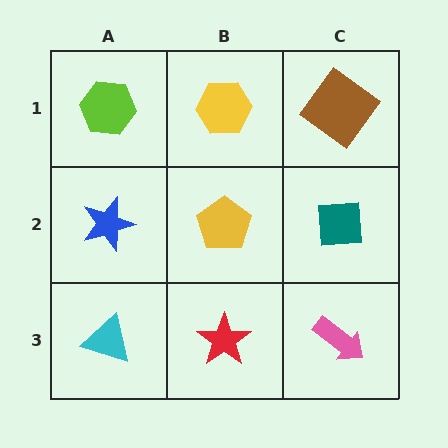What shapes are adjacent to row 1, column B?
A yellow pentagon (row 2, column B), a lime hexagon (row 1, column A), a brown diamond (row 1, column C).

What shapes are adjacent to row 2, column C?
A brown diamond (row 1, column C), a pink arrow (row 3, column C), a yellow pentagon (row 2, column B).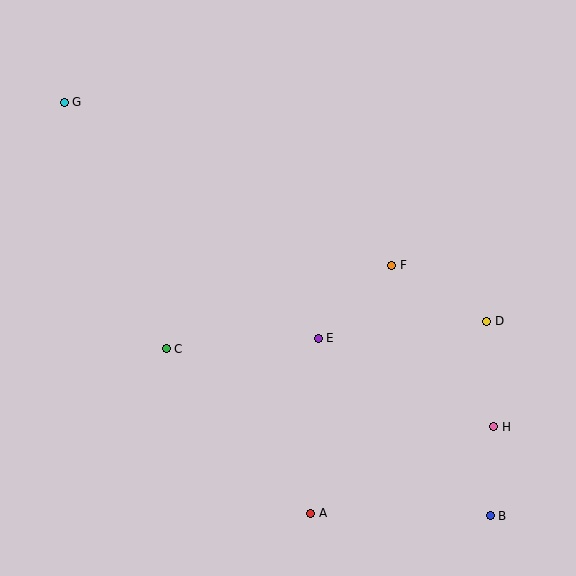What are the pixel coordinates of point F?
Point F is at (392, 265).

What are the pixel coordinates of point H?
Point H is at (494, 427).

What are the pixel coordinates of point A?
Point A is at (311, 513).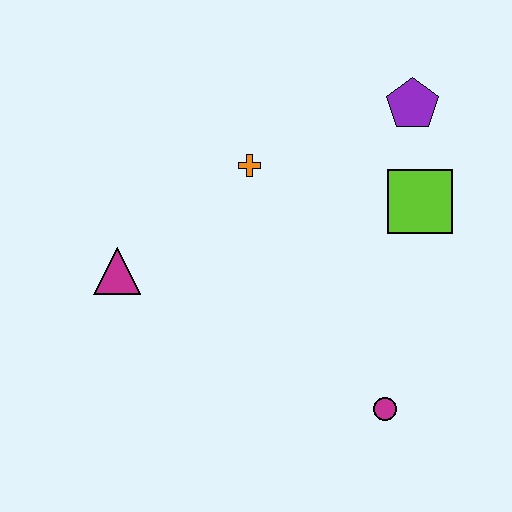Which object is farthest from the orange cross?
The magenta circle is farthest from the orange cross.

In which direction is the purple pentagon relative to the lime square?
The purple pentagon is above the lime square.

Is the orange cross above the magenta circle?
Yes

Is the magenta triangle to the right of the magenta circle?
No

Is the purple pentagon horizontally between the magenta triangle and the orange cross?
No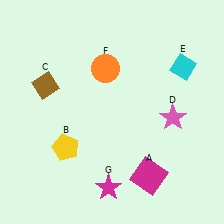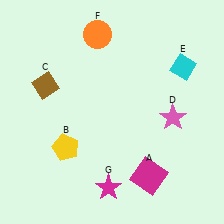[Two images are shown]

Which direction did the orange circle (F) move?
The orange circle (F) moved up.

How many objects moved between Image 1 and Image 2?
1 object moved between the two images.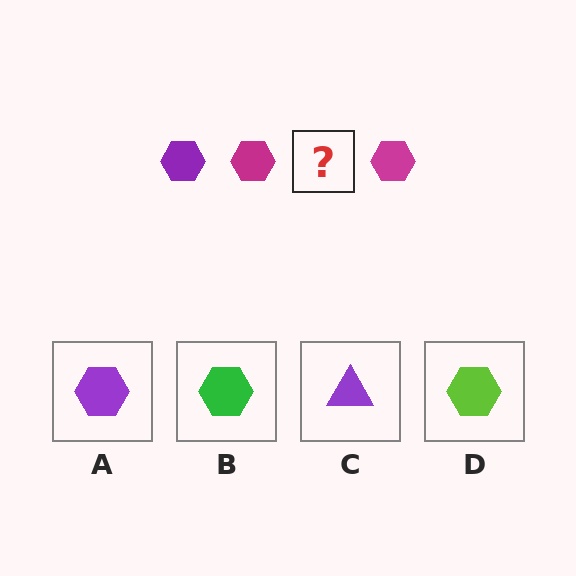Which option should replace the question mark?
Option A.